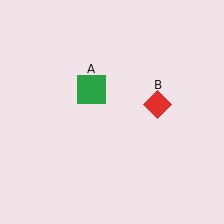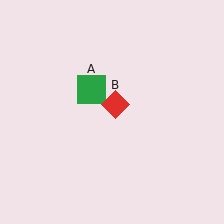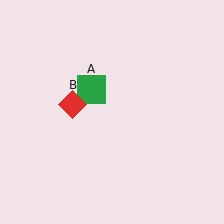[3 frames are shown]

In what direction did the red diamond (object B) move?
The red diamond (object B) moved left.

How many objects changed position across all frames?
1 object changed position: red diamond (object B).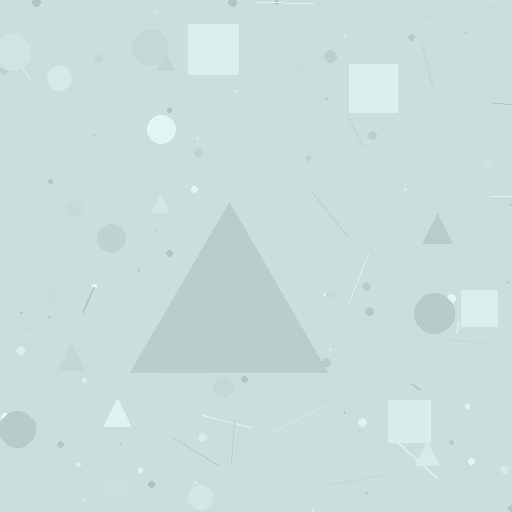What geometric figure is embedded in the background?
A triangle is embedded in the background.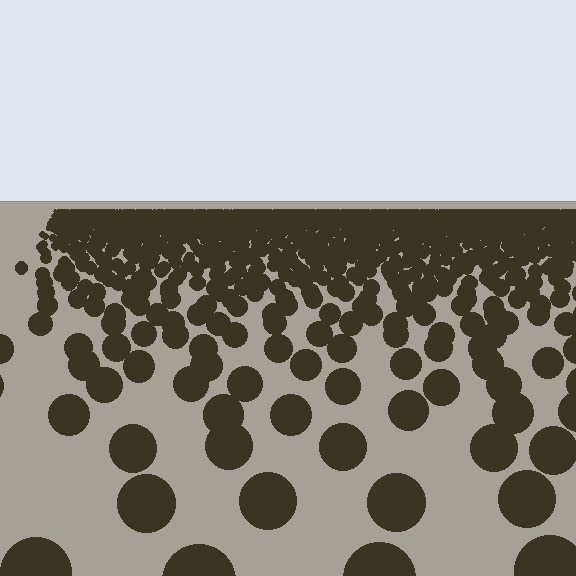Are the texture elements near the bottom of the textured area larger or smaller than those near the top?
Larger. Near the bottom, elements are closer to the viewer and appear at a bigger on-screen size.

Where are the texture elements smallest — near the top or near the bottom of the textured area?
Near the top.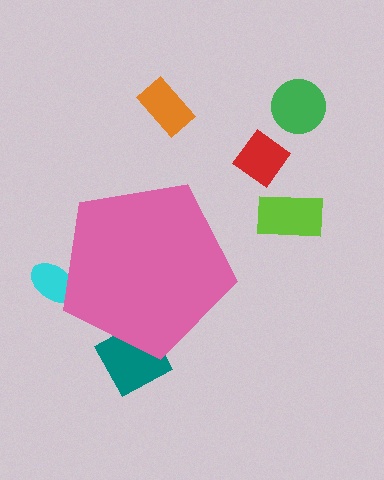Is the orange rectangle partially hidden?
No, the orange rectangle is fully visible.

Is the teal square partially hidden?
Yes, the teal square is partially hidden behind the pink pentagon.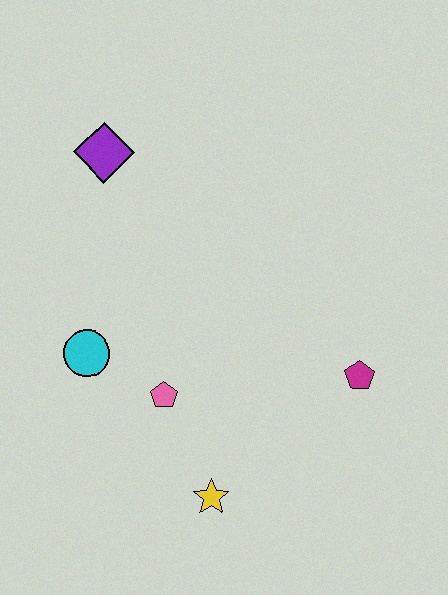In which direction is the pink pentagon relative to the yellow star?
The pink pentagon is above the yellow star.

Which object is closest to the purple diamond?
The cyan circle is closest to the purple diamond.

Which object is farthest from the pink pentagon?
The purple diamond is farthest from the pink pentagon.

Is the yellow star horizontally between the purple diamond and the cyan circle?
No